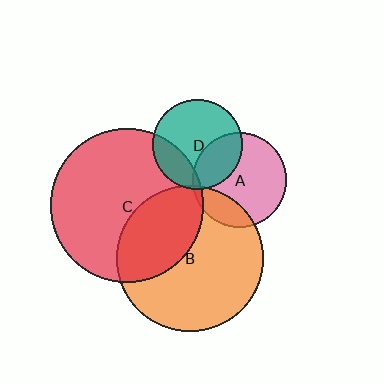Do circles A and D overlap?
Yes.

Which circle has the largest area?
Circle C (red).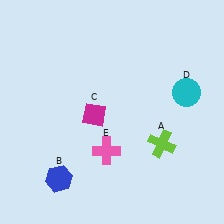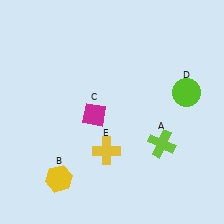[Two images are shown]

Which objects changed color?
B changed from blue to yellow. D changed from cyan to lime. E changed from pink to yellow.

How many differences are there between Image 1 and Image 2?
There are 3 differences between the two images.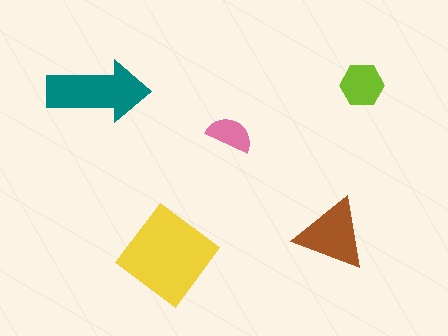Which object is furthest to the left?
The teal arrow is leftmost.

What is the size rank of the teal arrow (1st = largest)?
2nd.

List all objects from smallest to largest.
The pink semicircle, the lime hexagon, the brown triangle, the teal arrow, the yellow diamond.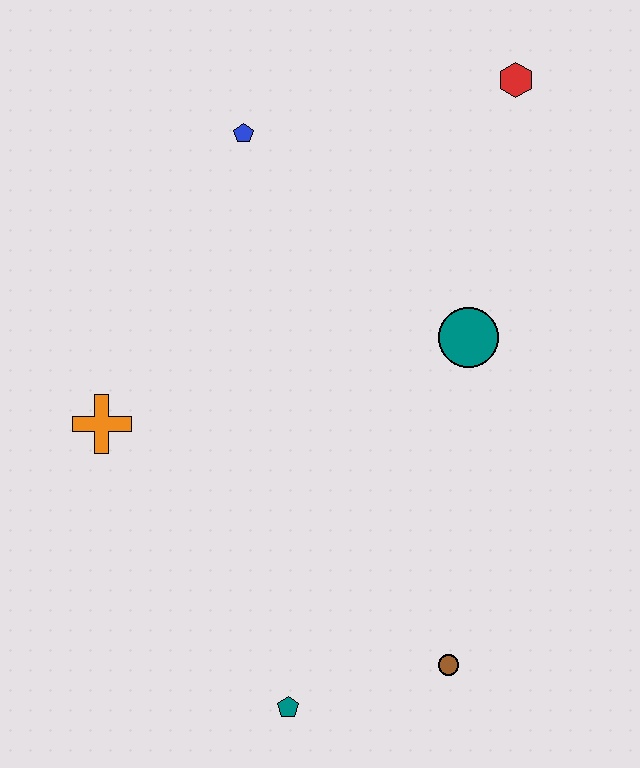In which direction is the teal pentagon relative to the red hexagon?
The teal pentagon is below the red hexagon.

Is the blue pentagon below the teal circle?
No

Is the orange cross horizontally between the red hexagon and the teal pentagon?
No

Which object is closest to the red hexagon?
The teal circle is closest to the red hexagon.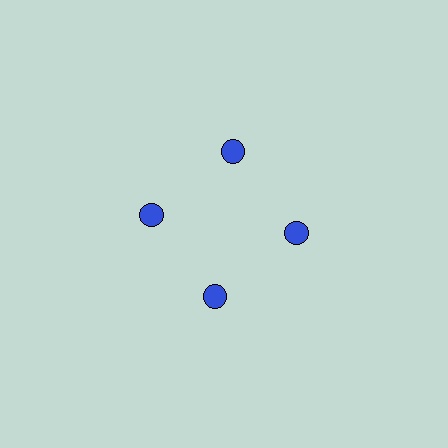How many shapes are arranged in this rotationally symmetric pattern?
There are 4 shapes, arranged in 4 groups of 1.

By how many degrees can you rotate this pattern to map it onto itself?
The pattern maps onto itself every 90 degrees of rotation.